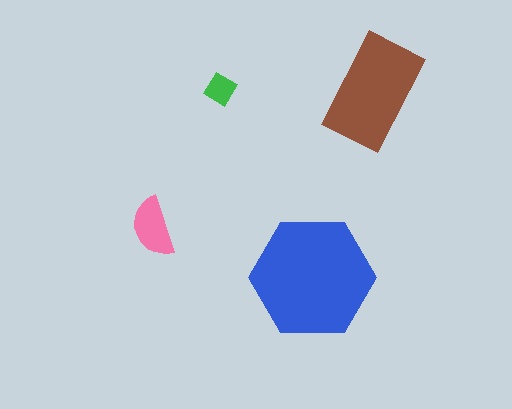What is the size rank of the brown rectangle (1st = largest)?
2nd.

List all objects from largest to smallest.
The blue hexagon, the brown rectangle, the pink semicircle, the green diamond.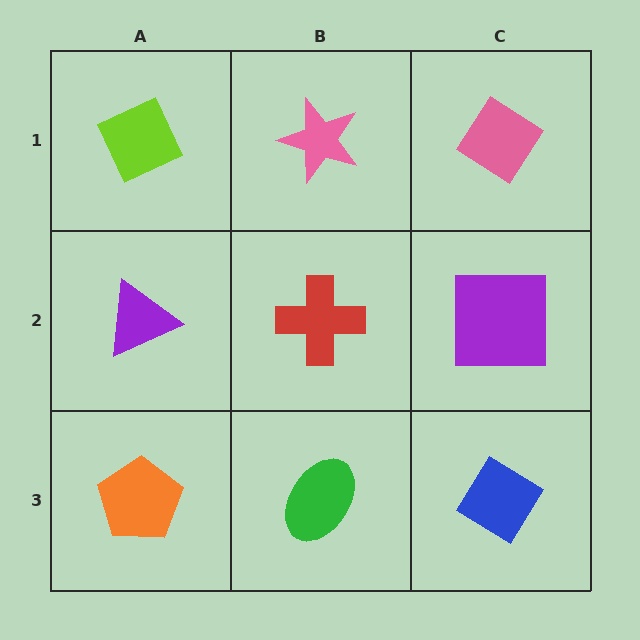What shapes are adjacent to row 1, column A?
A purple triangle (row 2, column A), a pink star (row 1, column B).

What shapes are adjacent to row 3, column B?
A red cross (row 2, column B), an orange pentagon (row 3, column A), a blue diamond (row 3, column C).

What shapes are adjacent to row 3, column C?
A purple square (row 2, column C), a green ellipse (row 3, column B).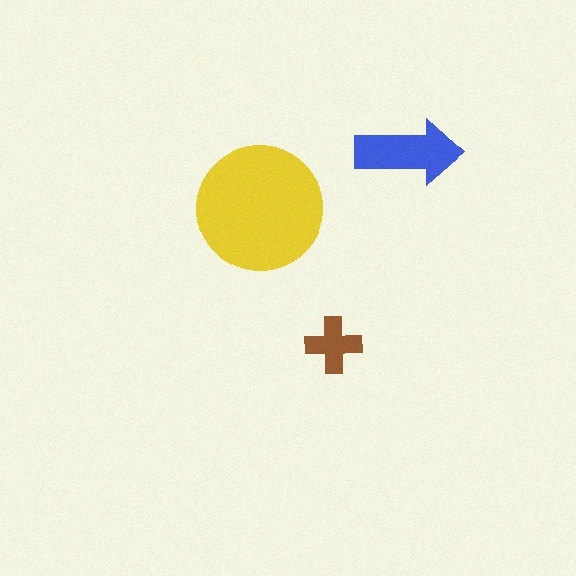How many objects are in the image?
There are 3 objects in the image.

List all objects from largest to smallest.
The yellow circle, the blue arrow, the brown cross.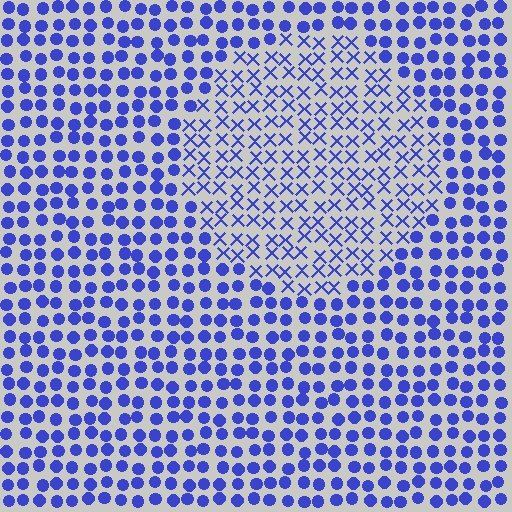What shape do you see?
I see a circle.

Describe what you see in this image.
The image is filled with small blue elements arranged in a uniform grid. A circle-shaped region contains X marks, while the surrounding area contains circles. The boundary is defined purely by the change in element shape.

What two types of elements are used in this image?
The image uses X marks inside the circle region and circles outside it.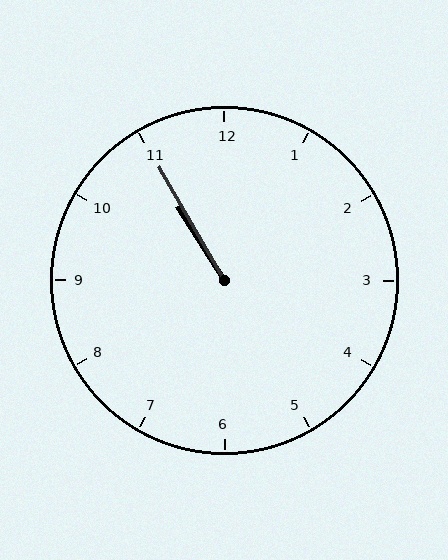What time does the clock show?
10:55.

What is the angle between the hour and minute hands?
Approximately 2 degrees.